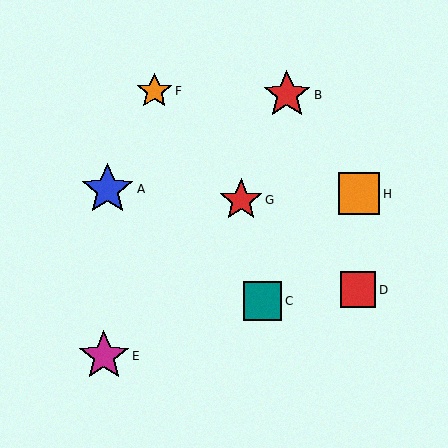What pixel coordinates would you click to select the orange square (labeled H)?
Click at (359, 194) to select the orange square H.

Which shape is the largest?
The blue star (labeled A) is the largest.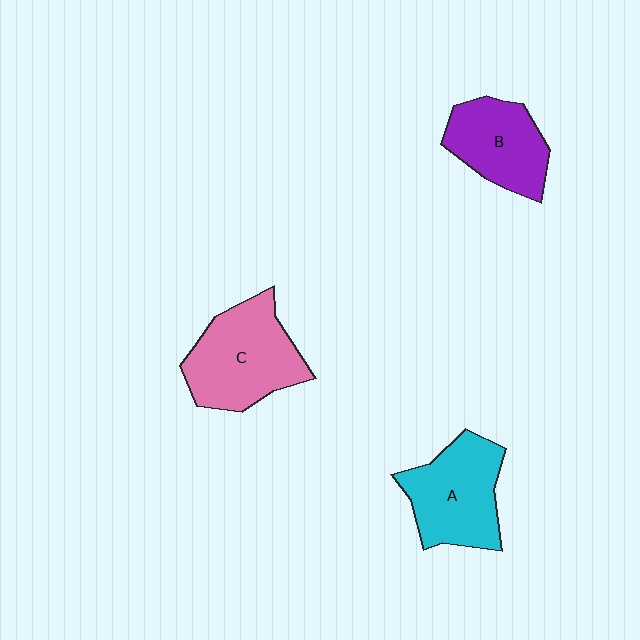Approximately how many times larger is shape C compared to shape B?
Approximately 1.3 times.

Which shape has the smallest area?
Shape B (purple).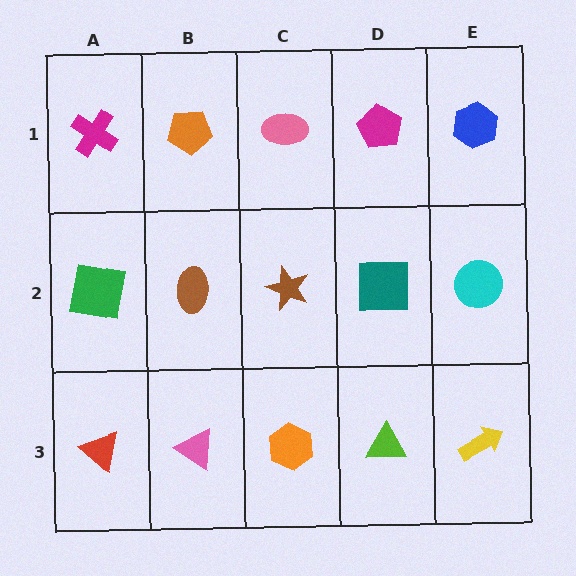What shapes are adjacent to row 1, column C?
A brown star (row 2, column C), an orange pentagon (row 1, column B), a magenta pentagon (row 1, column D).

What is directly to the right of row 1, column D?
A blue hexagon.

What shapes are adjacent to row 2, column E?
A blue hexagon (row 1, column E), a yellow arrow (row 3, column E), a teal square (row 2, column D).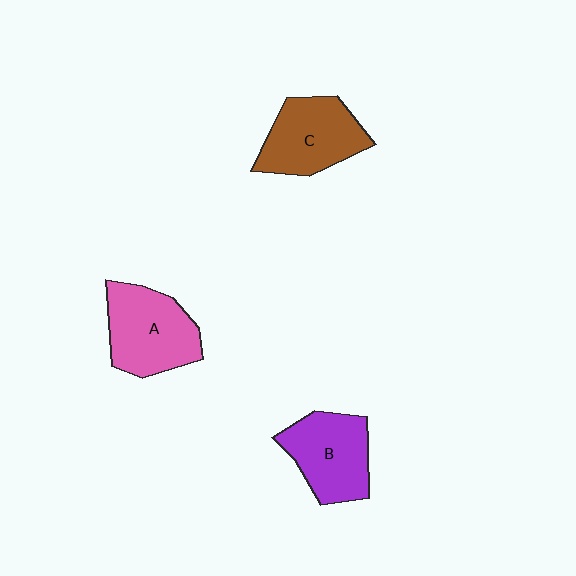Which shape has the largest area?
Shape A (pink).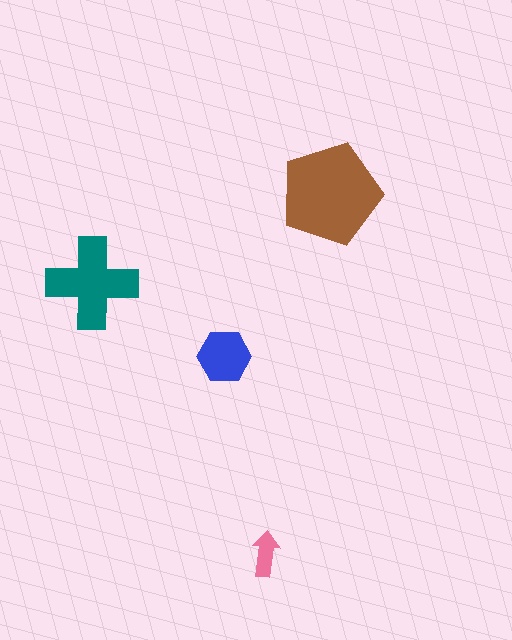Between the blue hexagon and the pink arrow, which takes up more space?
The blue hexagon.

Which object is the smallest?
The pink arrow.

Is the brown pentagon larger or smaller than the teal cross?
Larger.